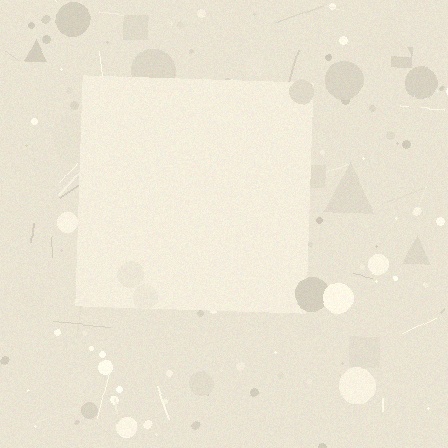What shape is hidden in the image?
A square is hidden in the image.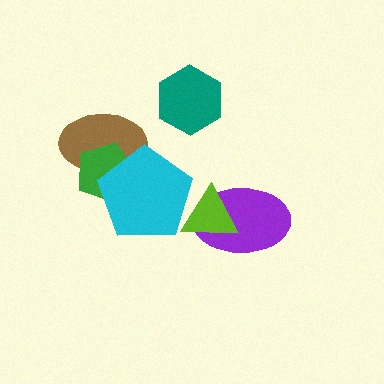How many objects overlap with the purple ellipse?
1 object overlaps with the purple ellipse.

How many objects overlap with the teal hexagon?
0 objects overlap with the teal hexagon.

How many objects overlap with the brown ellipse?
2 objects overlap with the brown ellipse.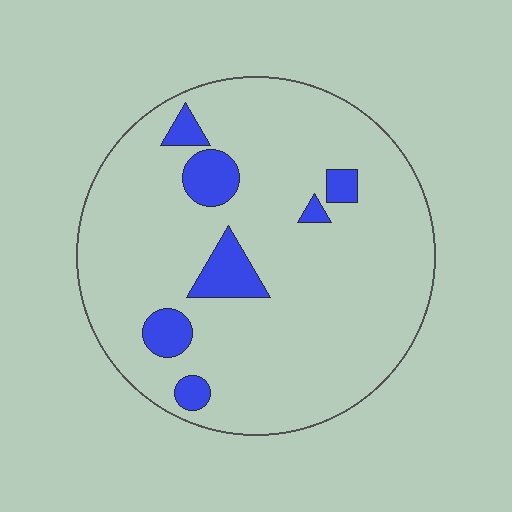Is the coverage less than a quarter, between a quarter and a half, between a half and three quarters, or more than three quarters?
Less than a quarter.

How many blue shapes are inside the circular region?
7.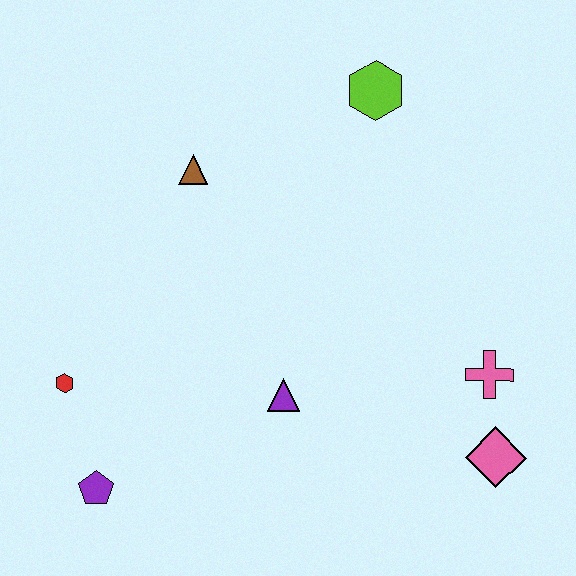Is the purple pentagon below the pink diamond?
Yes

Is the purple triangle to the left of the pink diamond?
Yes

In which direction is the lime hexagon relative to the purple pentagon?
The lime hexagon is above the purple pentagon.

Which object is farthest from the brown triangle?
The pink diamond is farthest from the brown triangle.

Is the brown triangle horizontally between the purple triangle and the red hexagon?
Yes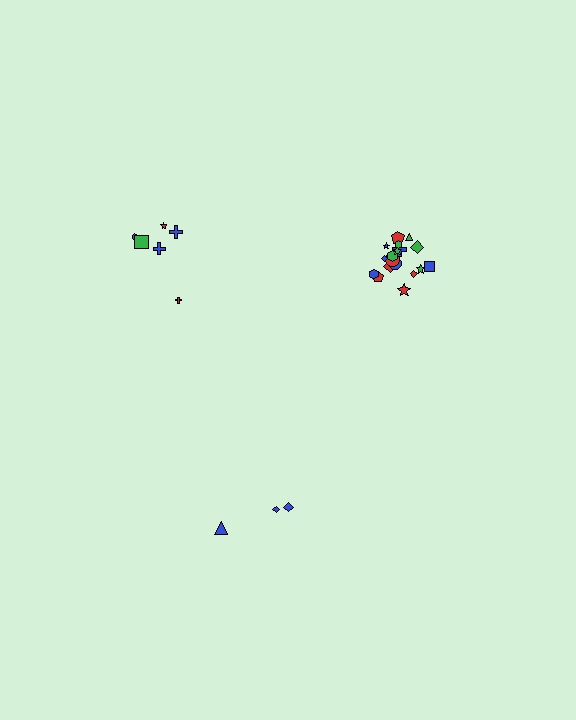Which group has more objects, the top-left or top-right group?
The top-right group.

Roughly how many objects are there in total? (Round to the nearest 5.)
Roughly 25 objects in total.